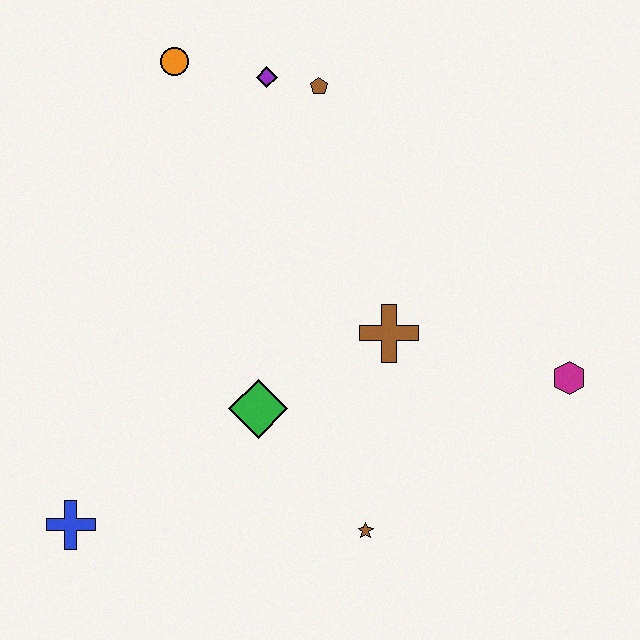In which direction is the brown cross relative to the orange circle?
The brown cross is below the orange circle.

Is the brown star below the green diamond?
Yes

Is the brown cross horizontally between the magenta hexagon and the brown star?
Yes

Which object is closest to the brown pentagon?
The purple diamond is closest to the brown pentagon.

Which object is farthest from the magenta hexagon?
The blue cross is farthest from the magenta hexagon.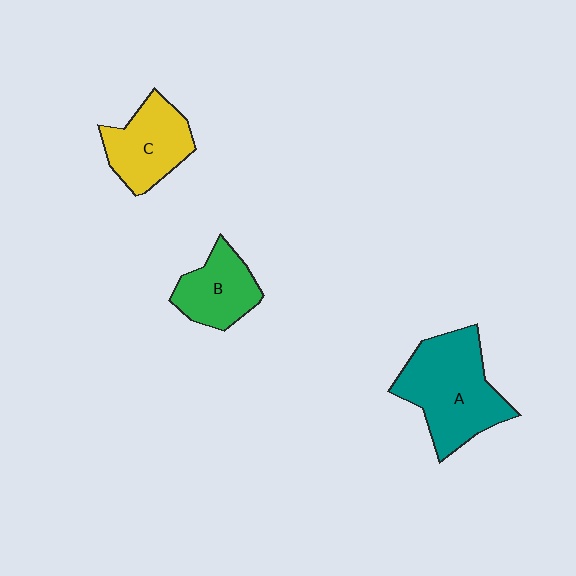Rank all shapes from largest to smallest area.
From largest to smallest: A (teal), C (yellow), B (green).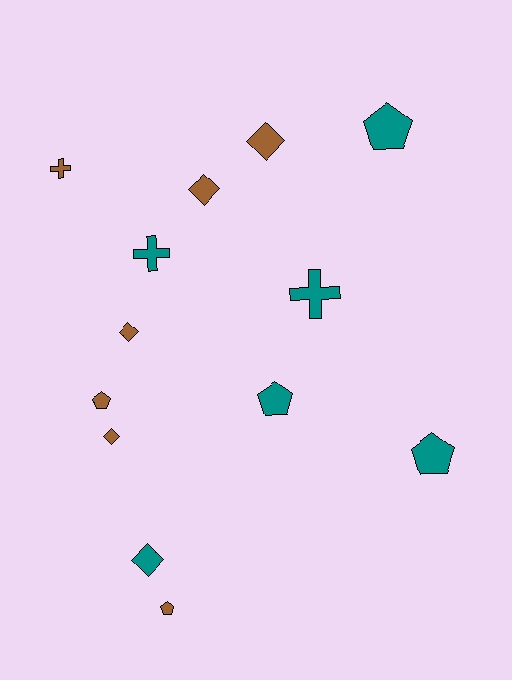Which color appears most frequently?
Brown, with 7 objects.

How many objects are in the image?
There are 13 objects.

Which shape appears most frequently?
Pentagon, with 5 objects.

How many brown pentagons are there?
There are 2 brown pentagons.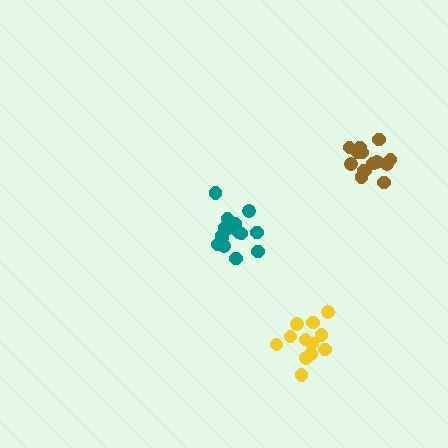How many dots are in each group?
Group 1: 16 dots, Group 2: 12 dots, Group 3: 14 dots (42 total).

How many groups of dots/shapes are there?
There are 3 groups.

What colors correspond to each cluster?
The clusters are colored: teal, yellow, brown.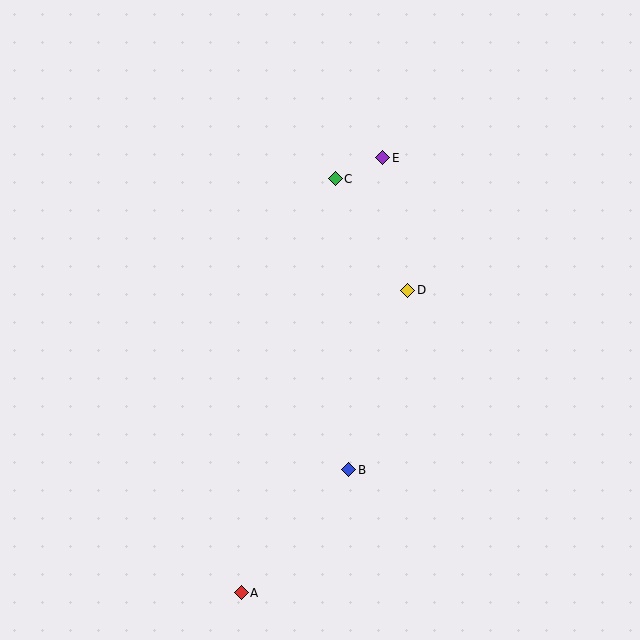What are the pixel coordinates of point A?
Point A is at (241, 593).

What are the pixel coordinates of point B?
Point B is at (349, 470).